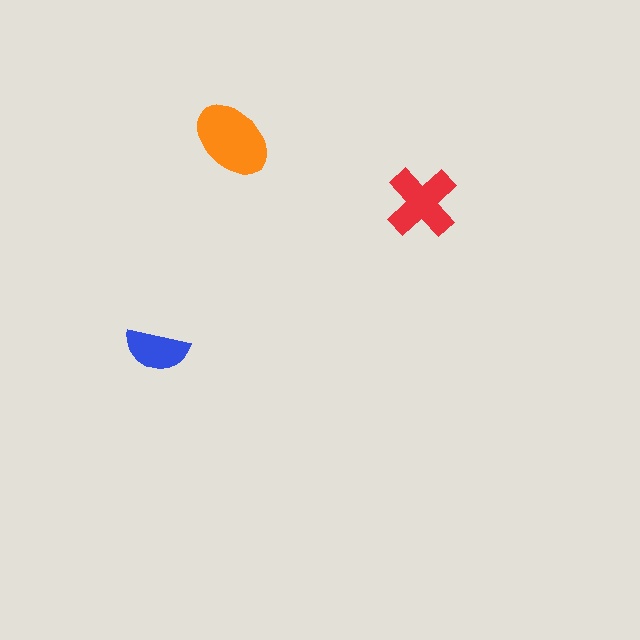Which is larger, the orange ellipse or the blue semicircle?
The orange ellipse.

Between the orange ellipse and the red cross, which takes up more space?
The orange ellipse.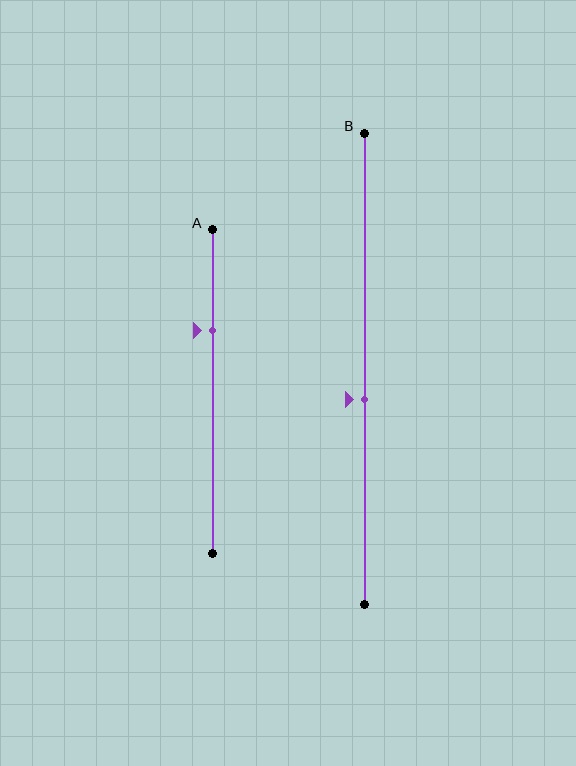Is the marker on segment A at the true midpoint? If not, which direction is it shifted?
No, the marker on segment A is shifted upward by about 19% of the segment length.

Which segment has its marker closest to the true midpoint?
Segment B has its marker closest to the true midpoint.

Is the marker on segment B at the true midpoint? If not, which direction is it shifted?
No, the marker on segment B is shifted downward by about 7% of the segment length.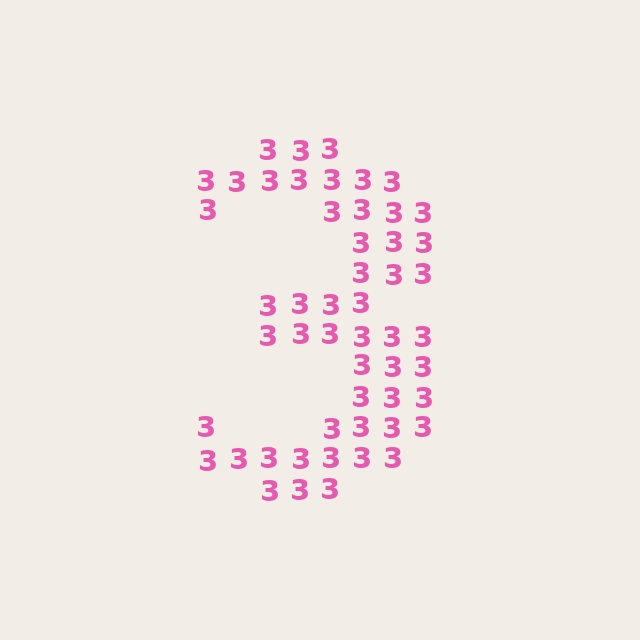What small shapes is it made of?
It is made of small digit 3's.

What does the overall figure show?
The overall figure shows the digit 3.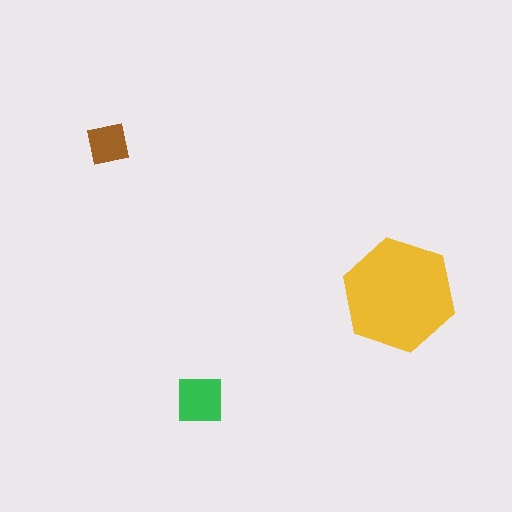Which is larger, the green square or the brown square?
The green square.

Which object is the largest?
The yellow hexagon.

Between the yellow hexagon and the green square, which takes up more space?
The yellow hexagon.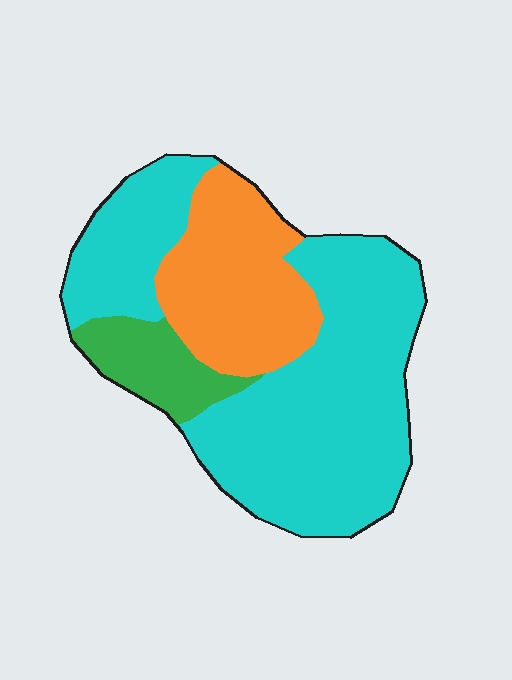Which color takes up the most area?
Cyan, at roughly 65%.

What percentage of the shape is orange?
Orange takes up between a sixth and a third of the shape.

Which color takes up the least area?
Green, at roughly 10%.